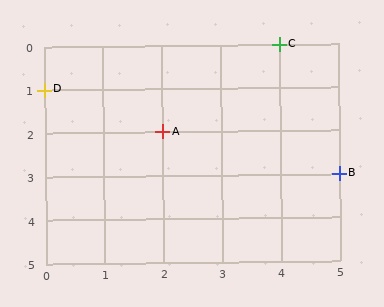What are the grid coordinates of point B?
Point B is at grid coordinates (5, 3).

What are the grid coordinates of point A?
Point A is at grid coordinates (2, 2).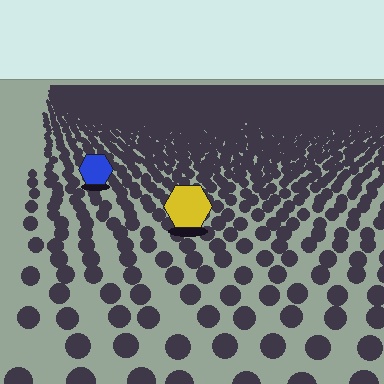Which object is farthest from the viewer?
The blue hexagon is farthest from the viewer. It appears smaller and the ground texture around it is denser.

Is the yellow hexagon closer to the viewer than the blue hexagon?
Yes. The yellow hexagon is closer — you can tell from the texture gradient: the ground texture is coarser near it.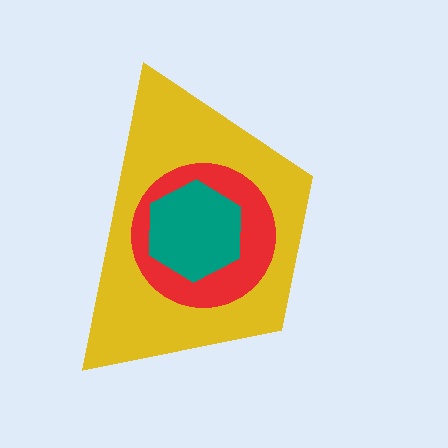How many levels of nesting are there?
3.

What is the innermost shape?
The teal hexagon.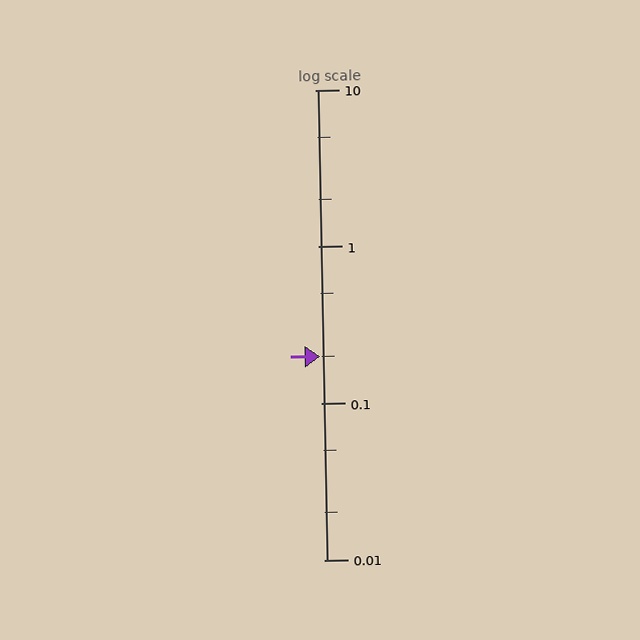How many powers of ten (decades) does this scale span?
The scale spans 3 decades, from 0.01 to 10.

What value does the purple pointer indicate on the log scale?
The pointer indicates approximately 0.2.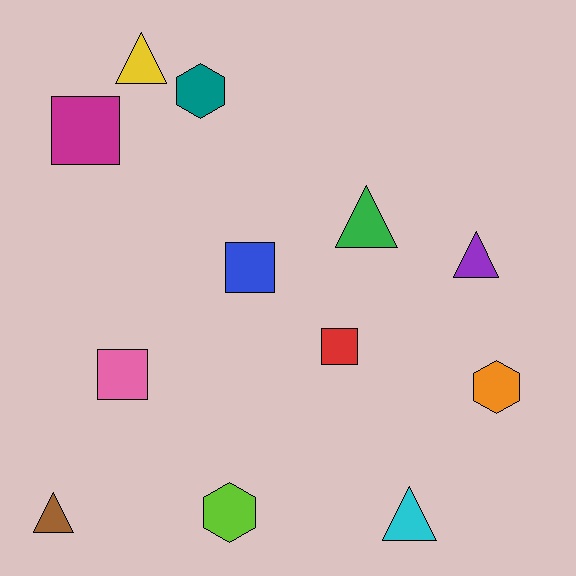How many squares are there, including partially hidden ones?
There are 4 squares.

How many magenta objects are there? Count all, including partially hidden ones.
There is 1 magenta object.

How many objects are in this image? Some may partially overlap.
There are 12 objects.